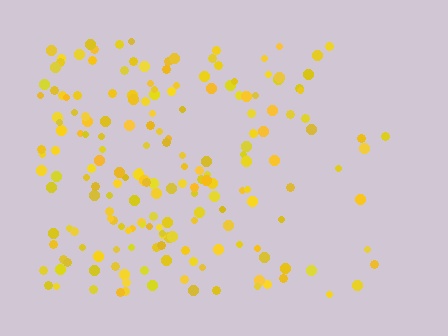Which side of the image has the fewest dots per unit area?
The right.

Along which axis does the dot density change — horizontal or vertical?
Horizontal.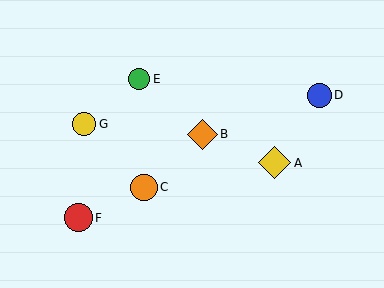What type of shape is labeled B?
Shape B is an orange diamond.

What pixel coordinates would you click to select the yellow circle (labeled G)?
Click at (84, 124) to select the yellow circle G.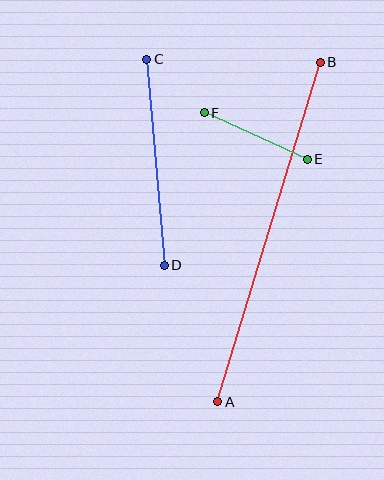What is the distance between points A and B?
The distance is approximately 355 pixels.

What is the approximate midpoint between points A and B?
The midpoint is at approximately (269, 232) pixels.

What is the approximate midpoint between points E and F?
The midpoint is at approximately (256, 136) pixels.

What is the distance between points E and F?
The distance is approximately 113 pixels.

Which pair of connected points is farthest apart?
Points A and B are farthest apart.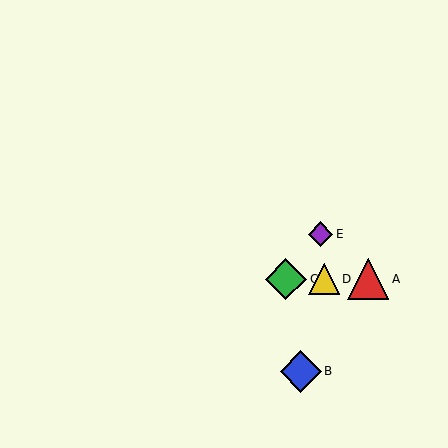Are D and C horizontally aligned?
Yes, both are at y≈279.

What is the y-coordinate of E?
Object E is at y≈234.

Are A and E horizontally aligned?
No, A is at y≈279 and E is at y≈234.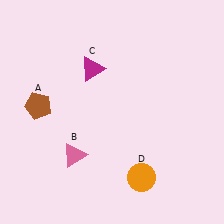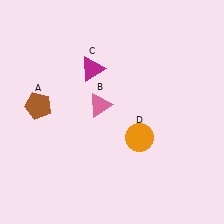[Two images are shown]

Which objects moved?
The objects that moved are: the pink triangle (B), the orange circle (D).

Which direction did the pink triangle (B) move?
The pink triangle (B) moved up.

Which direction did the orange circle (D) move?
The orange circle (D) moved up.